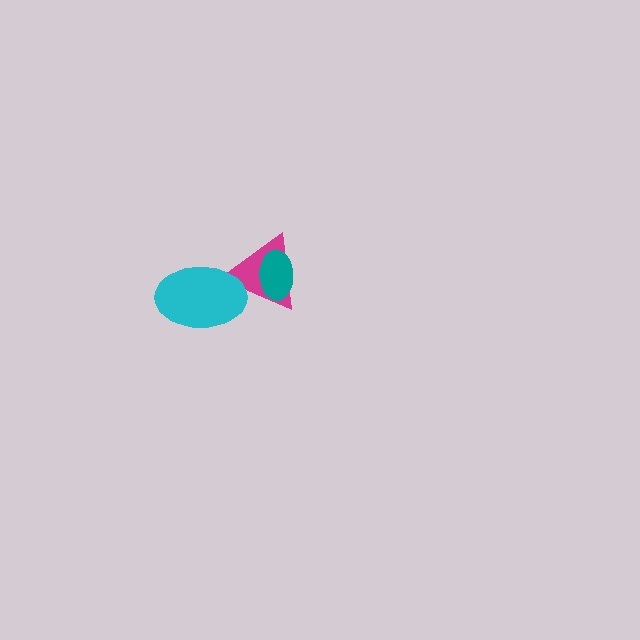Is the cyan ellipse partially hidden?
No, no other shape covers it.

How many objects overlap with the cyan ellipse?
1 object overlaps with the cyan ellipse.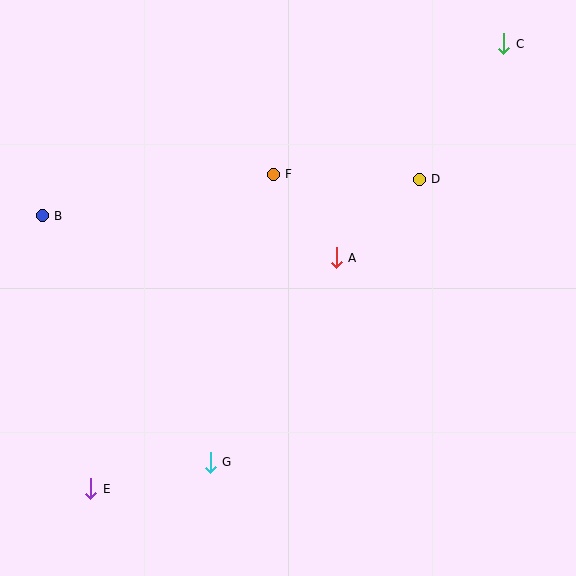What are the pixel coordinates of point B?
Point B is at (42, 216).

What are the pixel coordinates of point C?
Point C is at (504, 44).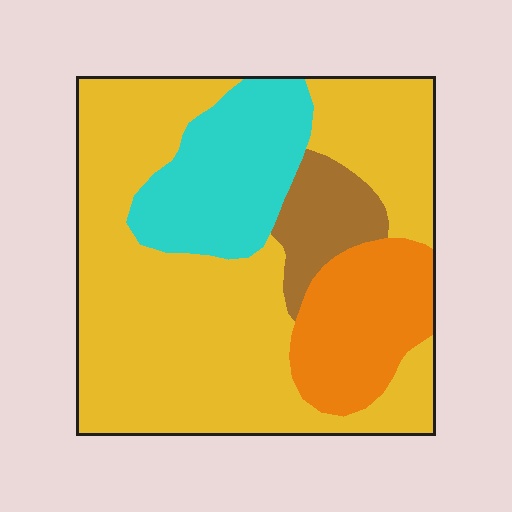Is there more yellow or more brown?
Yellow.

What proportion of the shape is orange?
Orange takes up less than a sixth of the shape.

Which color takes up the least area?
Brown, at roughly 10%.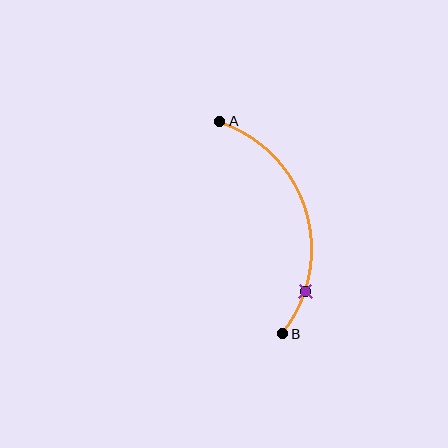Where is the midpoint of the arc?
The arc midpoint is the point on the curve farthest from the straight line joining A and B. It sits to the right of that line.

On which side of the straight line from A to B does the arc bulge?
The arc bulges to the right of the straight line connecting A and B.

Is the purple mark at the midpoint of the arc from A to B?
No. The purple mark lies on the arc but is closer to endpoint B. The arc midpoint would be at the point on the curve equidistant along the arc from both A and B.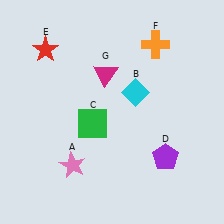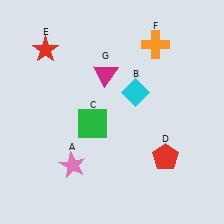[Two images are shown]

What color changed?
The pentagon (D) changed from purple in Image 1 to red in Image 2.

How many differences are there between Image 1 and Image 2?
There is 1 difference between the two images.